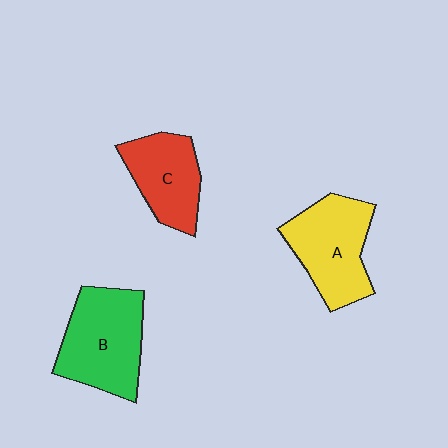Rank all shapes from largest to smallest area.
From largest to smallest: B (green), A (yellow), C (red).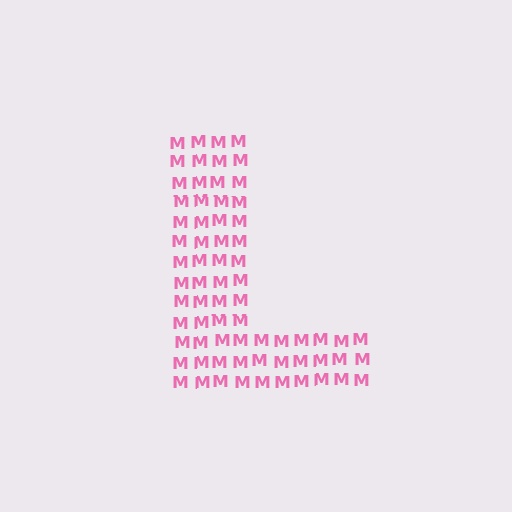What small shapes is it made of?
It is made of small letter M's.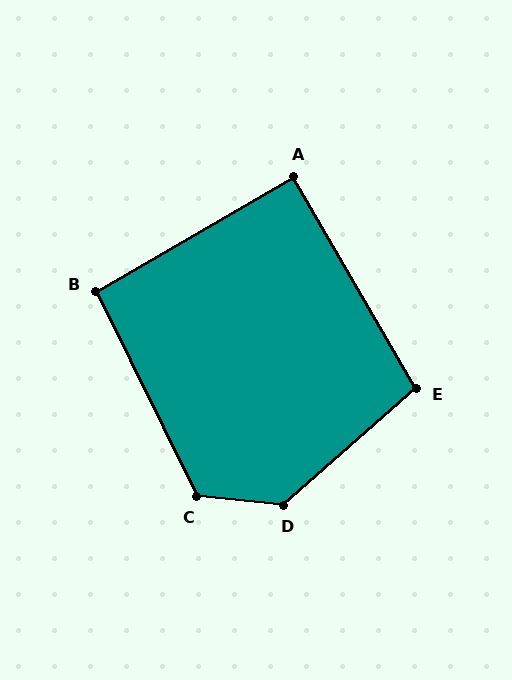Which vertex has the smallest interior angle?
A, at approximately 90 degrees.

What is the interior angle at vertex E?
Approximately 101 degrees (obtuse).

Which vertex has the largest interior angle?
D, at approximately 133 degrees.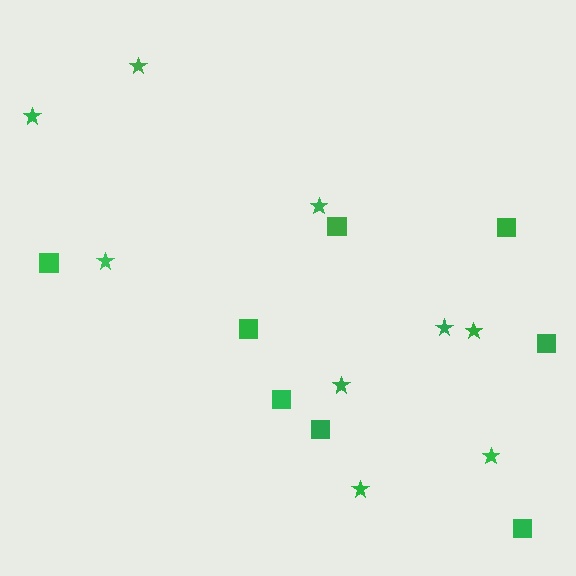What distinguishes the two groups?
There are 2 groups: one group of squares (8) and one group of stars (9).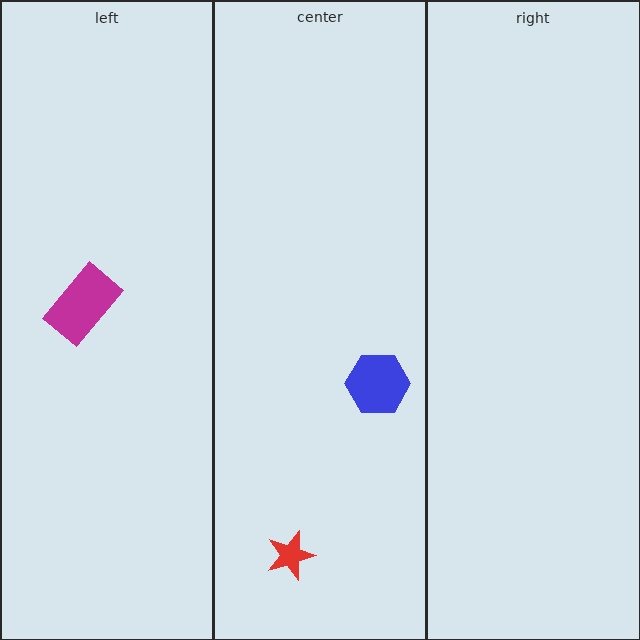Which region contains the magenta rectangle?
The left region.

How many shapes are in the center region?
2.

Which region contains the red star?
The center region.